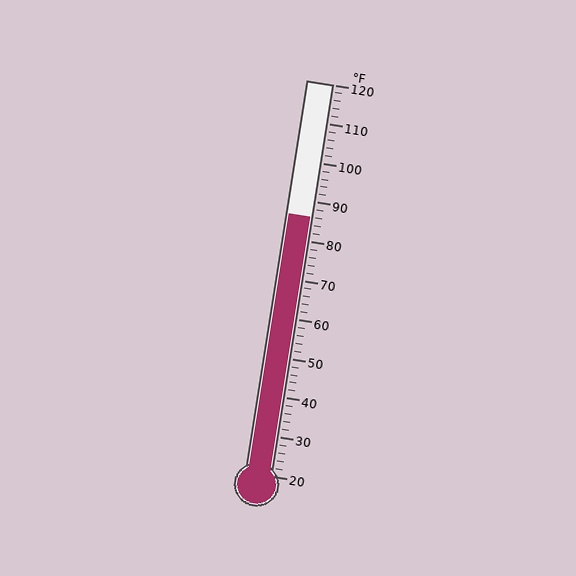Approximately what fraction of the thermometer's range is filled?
The thermometer is filled to approximately 65% of its range.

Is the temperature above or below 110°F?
The temperature is below 110°F.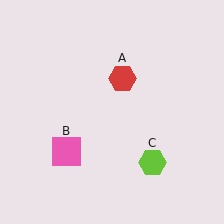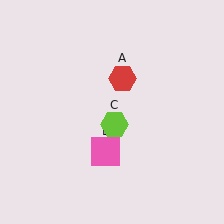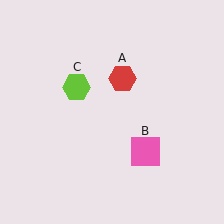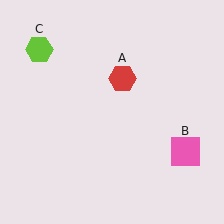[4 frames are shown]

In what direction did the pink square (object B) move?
The pink square (object B) moved right.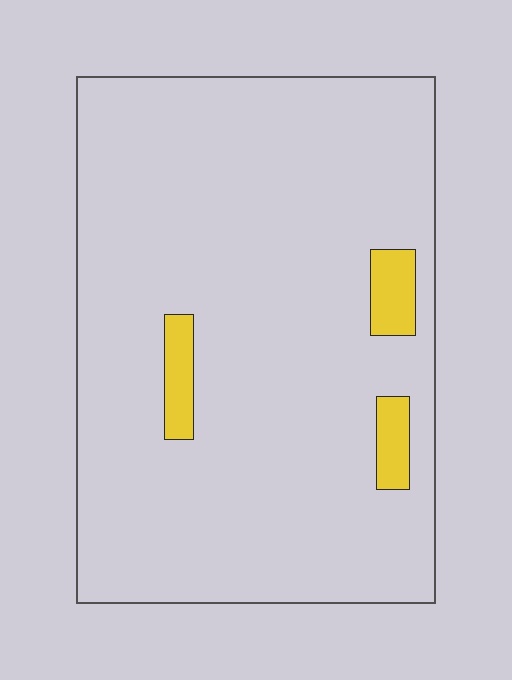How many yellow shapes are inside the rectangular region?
3.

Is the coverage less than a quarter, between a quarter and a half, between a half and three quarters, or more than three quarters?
Less than a quarter.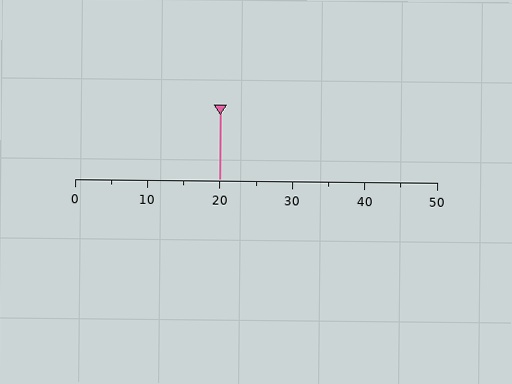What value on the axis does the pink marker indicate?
The marker indicates approximately 20.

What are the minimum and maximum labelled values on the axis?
The axis runs from 0 to 50.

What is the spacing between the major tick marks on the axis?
The major ticks are spaced 10 apart.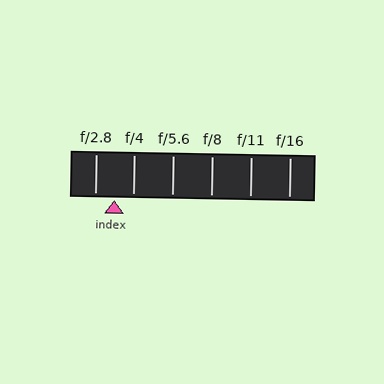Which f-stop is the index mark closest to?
The index mark is closest to f/2.8.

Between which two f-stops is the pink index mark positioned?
The index mark is between f/2.8 and f/4.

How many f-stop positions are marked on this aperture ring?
There are 6 f-stop positions marked.